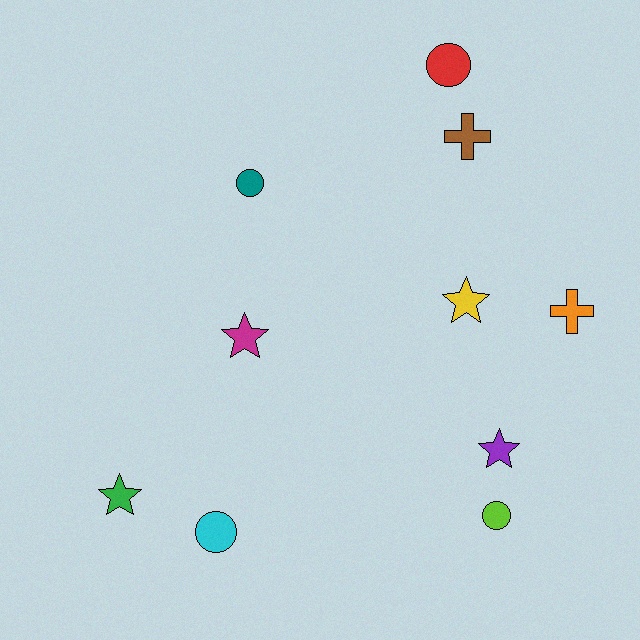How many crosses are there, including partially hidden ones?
There are 2 crosses.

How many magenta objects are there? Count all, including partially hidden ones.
There is 1 magenta object.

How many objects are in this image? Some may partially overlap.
There are 10 objects.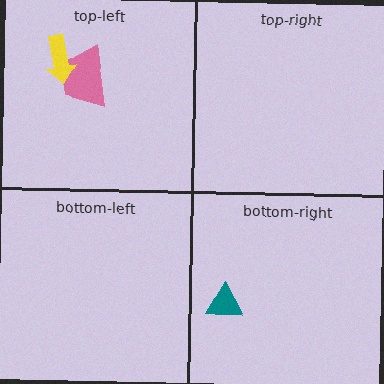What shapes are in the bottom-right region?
The teal triangle.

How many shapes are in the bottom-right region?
1.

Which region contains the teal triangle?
The bottom-right region.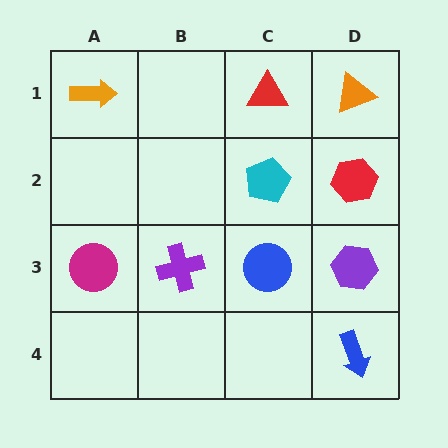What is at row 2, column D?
A red hexagon.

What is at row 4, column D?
A blue arrow.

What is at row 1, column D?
An orange triangle.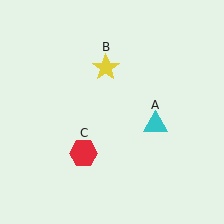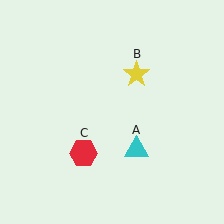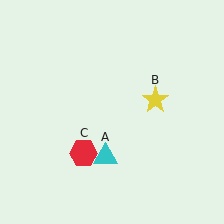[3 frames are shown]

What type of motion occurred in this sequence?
The cyan triangle (object A), yellow star (object B) rotated clockwise around the center of the scene.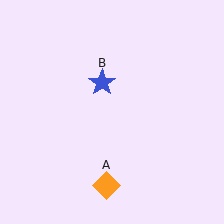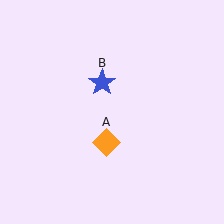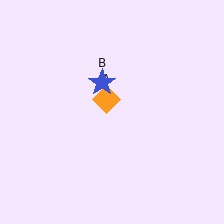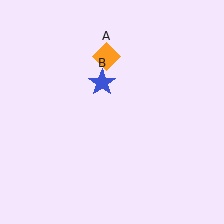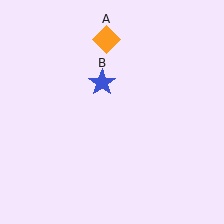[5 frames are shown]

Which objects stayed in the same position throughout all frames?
Blue star (object B) remained stationary.